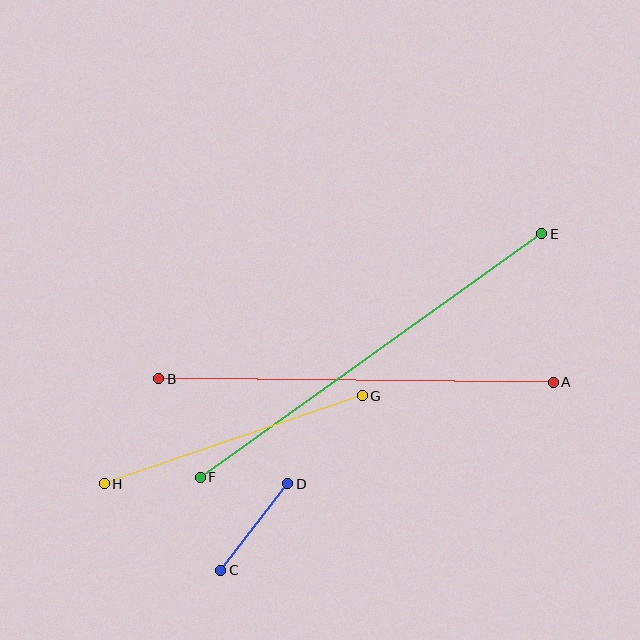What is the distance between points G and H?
The distance is approximately 273 pixels.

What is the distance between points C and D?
The distance is approximately 109 pixels.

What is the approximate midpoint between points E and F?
The midpoint is at approximately (371, 355) pixels.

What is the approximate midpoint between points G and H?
The midpoint is at approximately (233, 440) pixels.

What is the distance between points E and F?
The distance is approximately 420 pixels.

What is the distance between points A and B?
The distance is approximately 395 pixels.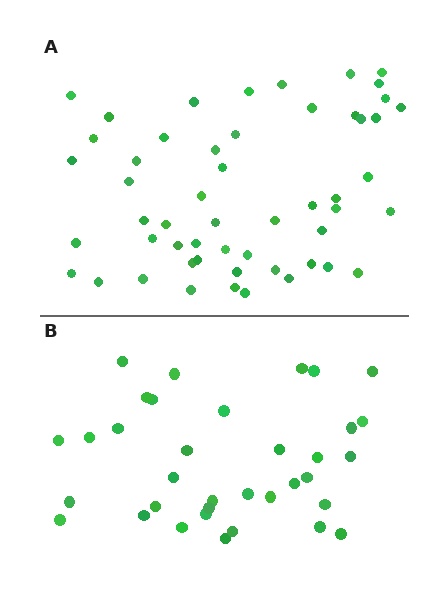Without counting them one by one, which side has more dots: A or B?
Region A (the top region) has more dots.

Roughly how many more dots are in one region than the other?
Region A has approximately 20 more dots than region B.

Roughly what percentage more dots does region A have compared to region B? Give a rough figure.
About 50% more.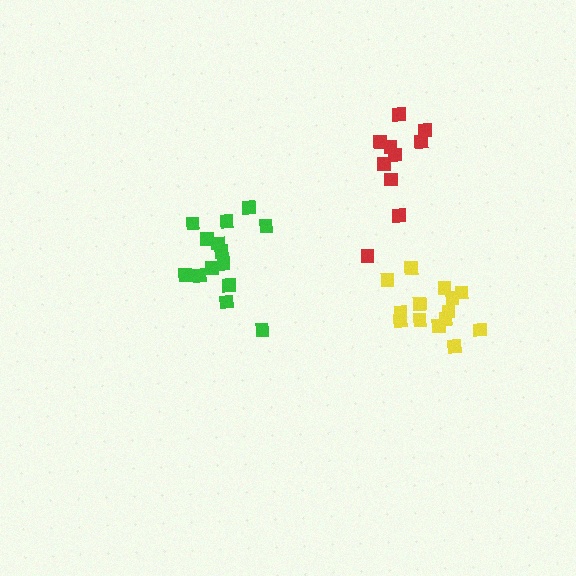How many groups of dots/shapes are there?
There are 3 groups.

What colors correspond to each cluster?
The clusters are colored: green, red, yellow.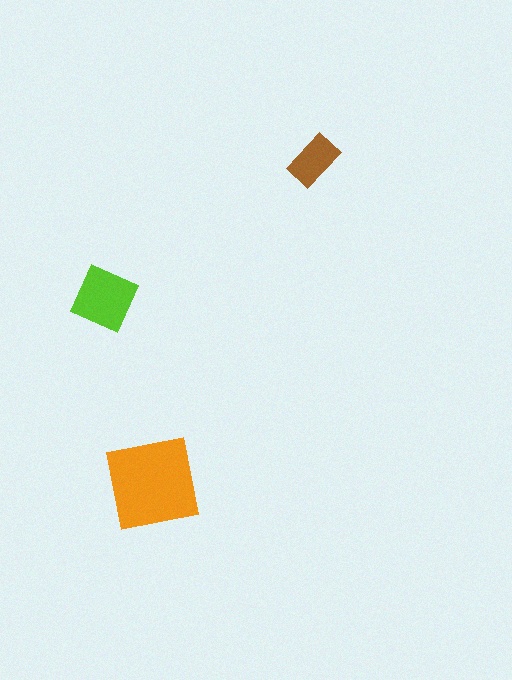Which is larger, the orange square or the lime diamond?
The orange square.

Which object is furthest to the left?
The lime diamond is leftmost.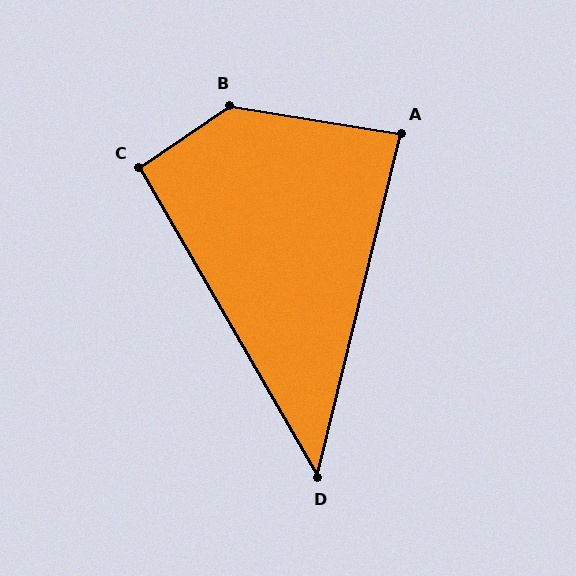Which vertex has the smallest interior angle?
D, at approximately 44 degrees.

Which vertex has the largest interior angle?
B, at approximately 136 degrees.